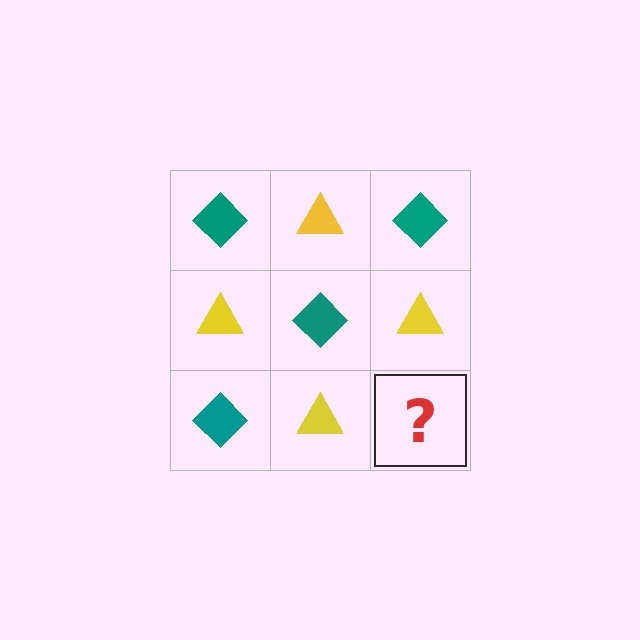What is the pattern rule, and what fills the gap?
The rule is that it alternates teal diamond and yellow triangle in a checkerboard pattern. The gap should be filled with a teal diamond.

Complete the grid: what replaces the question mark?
The question mark should be replaced with a teal diamond.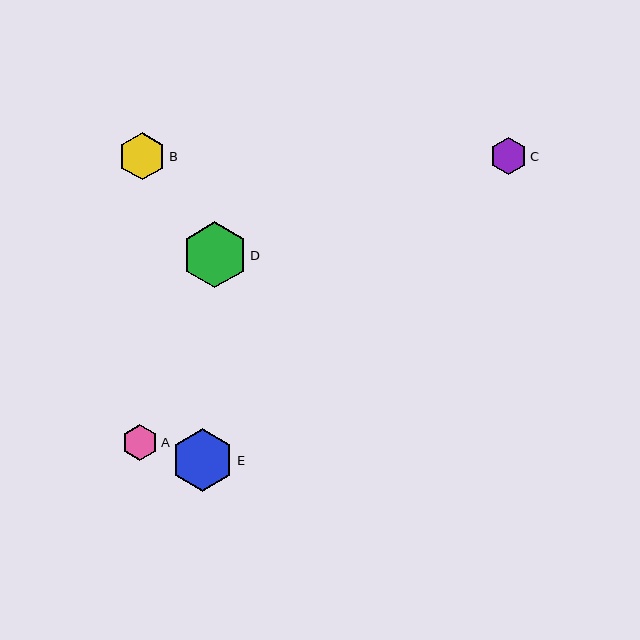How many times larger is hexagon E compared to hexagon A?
Hexagon E is approximately 1.8 times the size of hexagon A.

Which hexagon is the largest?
Hexagon D is the largest with a size of approximately 66 pixels.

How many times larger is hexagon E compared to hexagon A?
Hexagon E is approximately 1.8 times the size of hexagon A.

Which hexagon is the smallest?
Hexagon A is the smallest with a size of approximately 36 pixels.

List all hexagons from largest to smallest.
From largest to smallest: D, E, B, C, A.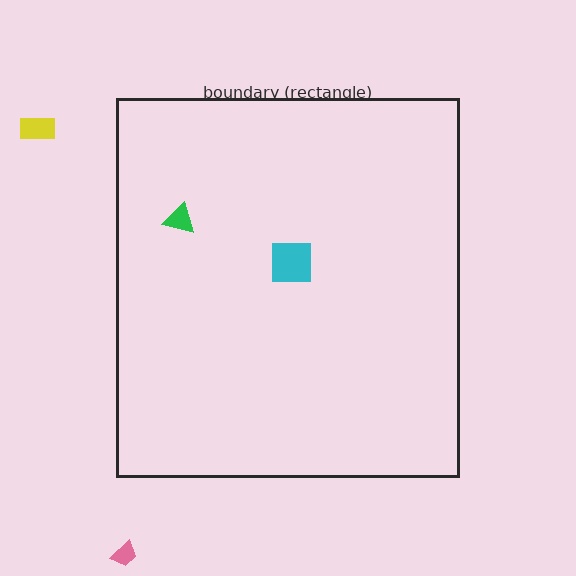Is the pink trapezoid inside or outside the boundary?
Outside.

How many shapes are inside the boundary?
2 inside, 2 outside.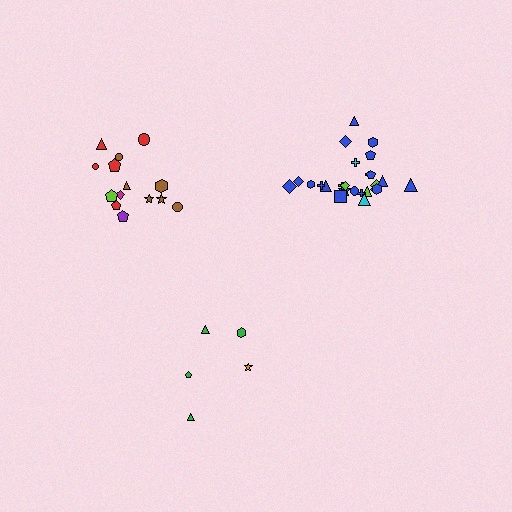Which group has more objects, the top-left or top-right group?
The top-right group.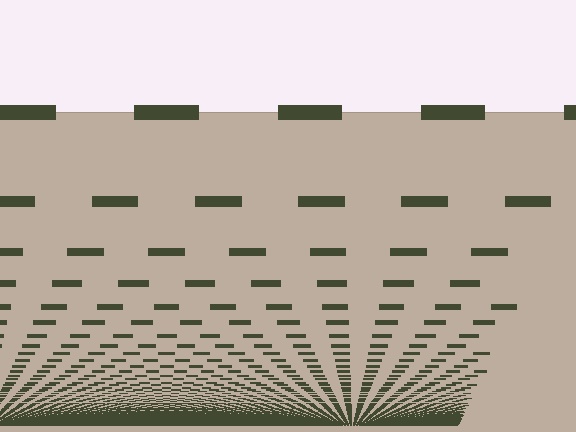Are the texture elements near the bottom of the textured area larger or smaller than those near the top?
Smaller. The gradient is inverted — elements near the bottom are smaller and denser.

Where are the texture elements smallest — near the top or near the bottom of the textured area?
Near the bottom.